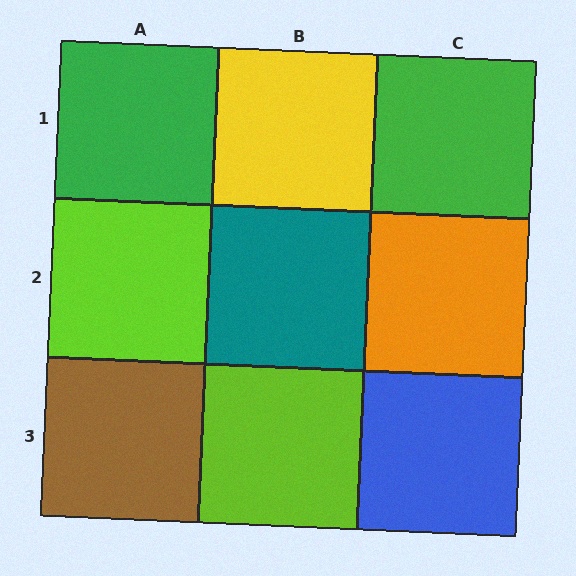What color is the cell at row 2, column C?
Orange.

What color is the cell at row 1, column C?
Green.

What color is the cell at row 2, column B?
Teal.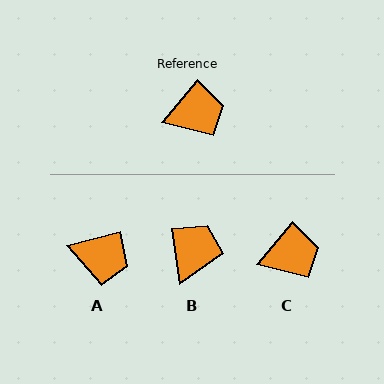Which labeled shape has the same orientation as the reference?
C.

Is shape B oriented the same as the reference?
No, it is off by about 49 degrees.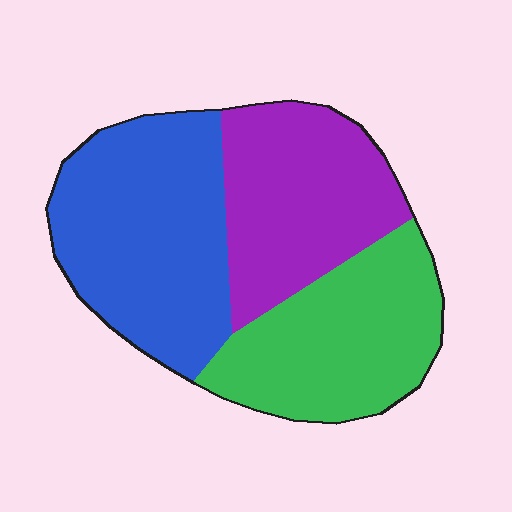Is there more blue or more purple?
Blue.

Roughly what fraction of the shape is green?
Green covers 31% of the shape.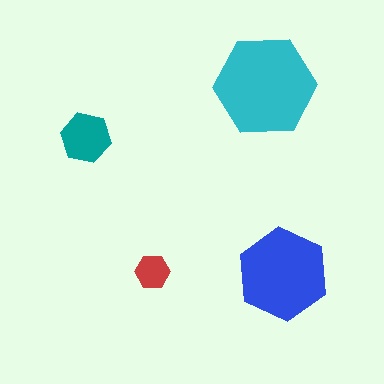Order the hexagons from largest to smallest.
the cyan one, the blue one, the teal one, the red one.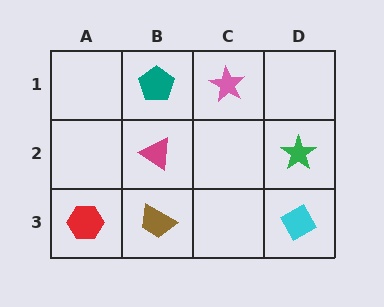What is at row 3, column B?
A brown trapezoid.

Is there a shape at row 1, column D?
No, that cell is empty.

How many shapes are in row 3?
3 shapes.